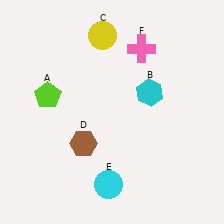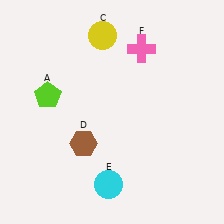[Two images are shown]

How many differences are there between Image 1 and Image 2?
There is 1 difference between the two images.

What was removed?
The cyan hexagon (B) was removed in Image 2.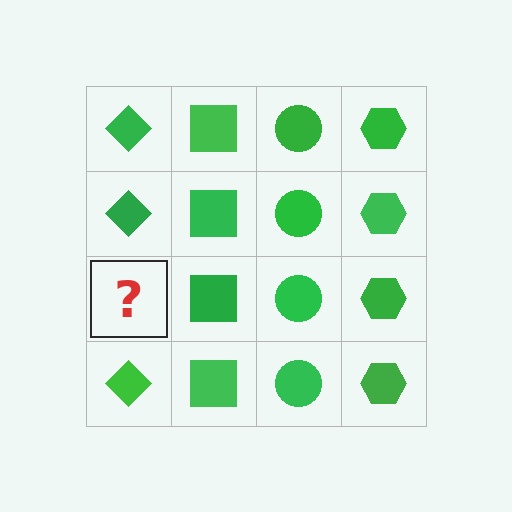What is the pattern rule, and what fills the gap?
The rule is that each column has a consistent shape. The gap should be filled with a green diamond.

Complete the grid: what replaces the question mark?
The question mark should be replaced with a green diamond.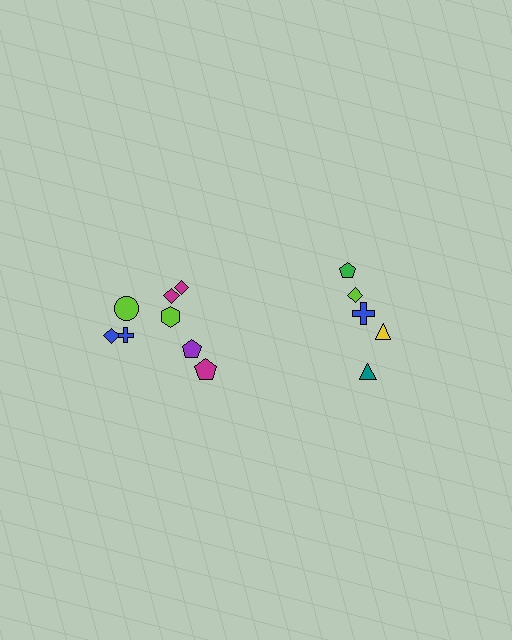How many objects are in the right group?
There are 5 objects.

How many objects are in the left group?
There are 8 objects.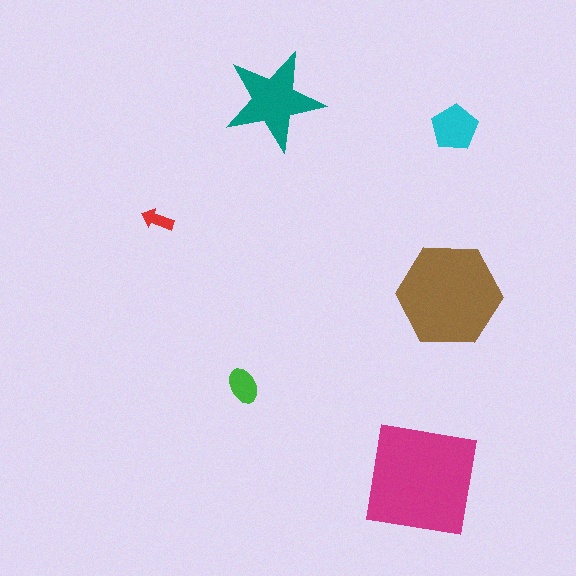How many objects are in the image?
There are 6 objects in the image.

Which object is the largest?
The magenta square.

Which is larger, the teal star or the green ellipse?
The teal star.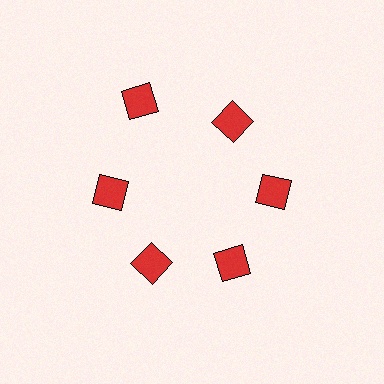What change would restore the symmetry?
The symmetry would be restored by moving it inward, back onto the ring so that all 6 squares sit at equal angles and equal distance from the center.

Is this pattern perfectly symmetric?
No. The 6 red squares are arranged in a ring, but one element near the 11 o'clock position is pushed outward from the center, breaking the 6-fold rotational symmetry.